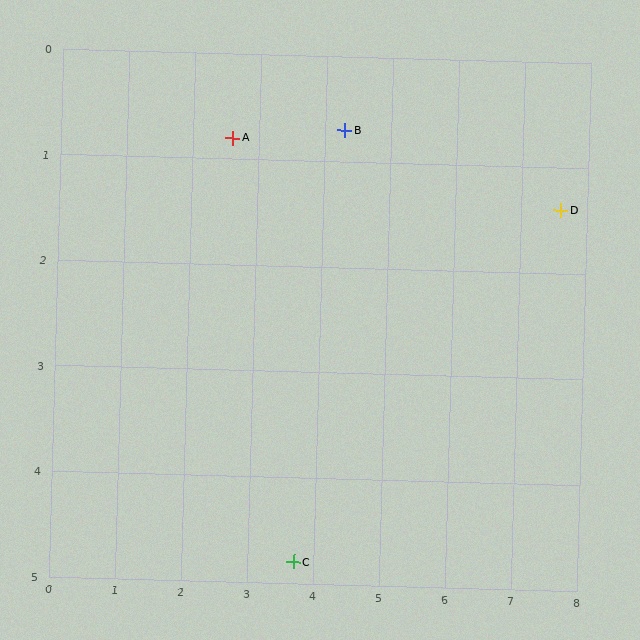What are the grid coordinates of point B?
Point B is at approximately (4.3, 0.7).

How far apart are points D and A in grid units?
Points D and A are about 5.0 grid units apart.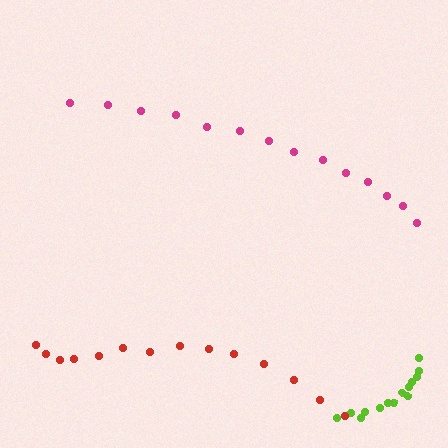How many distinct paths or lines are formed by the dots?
There are 3 distinct paths.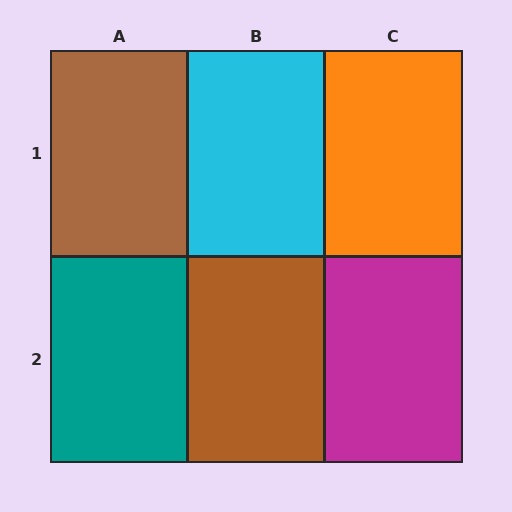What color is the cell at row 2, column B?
Brown.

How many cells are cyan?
1 cell is cyan.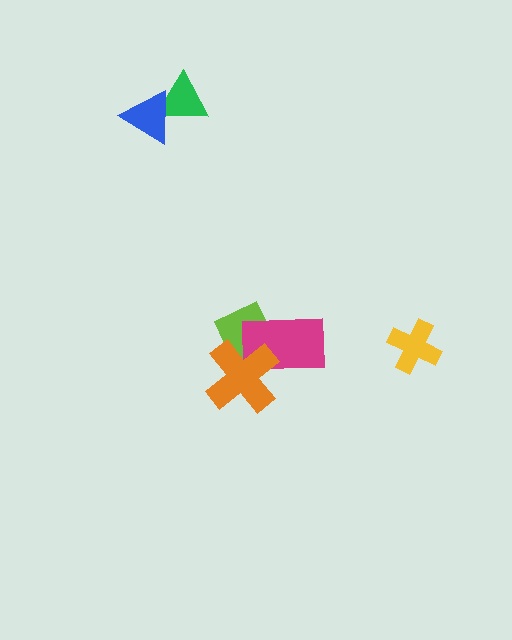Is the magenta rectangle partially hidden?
Yes, it is partially covered by another shape.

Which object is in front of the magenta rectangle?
The orange cross is in front of the magenta rectangle.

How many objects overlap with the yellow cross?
0 objects overlap with the yellow cross.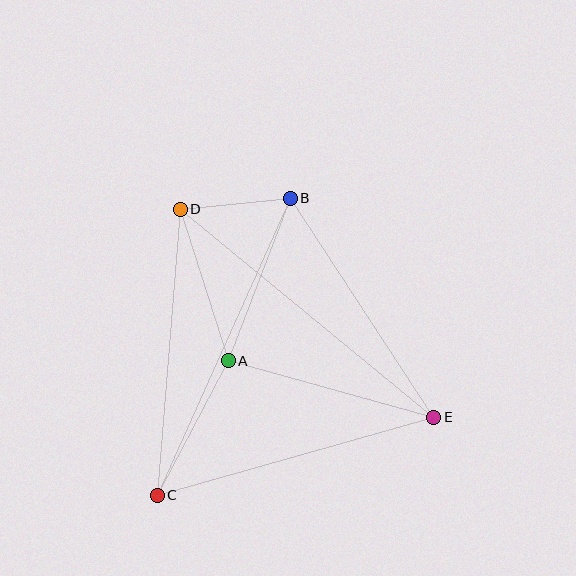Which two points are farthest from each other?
Points D and E are farthest from each other.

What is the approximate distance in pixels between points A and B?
The distance between A and B is approximately 174 pixels.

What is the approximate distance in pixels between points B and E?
The distance between B and E is approximately 262 pixels.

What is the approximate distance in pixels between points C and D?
The distance between C and D is approximately 287 pixels.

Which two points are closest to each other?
Points B and D are closest to each other.